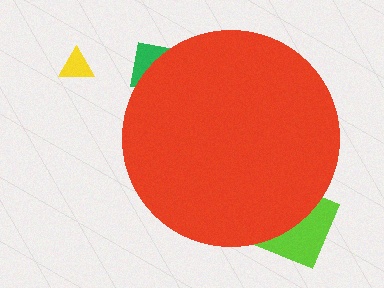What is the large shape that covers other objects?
A red circle.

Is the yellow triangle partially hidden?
No, the yellow triangle is fully visible.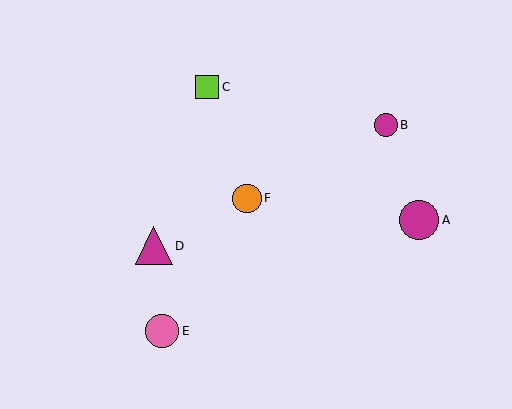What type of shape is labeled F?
Shape F is an orange circle.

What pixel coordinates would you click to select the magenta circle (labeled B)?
Click at (386, 125) to select the magenta circle B.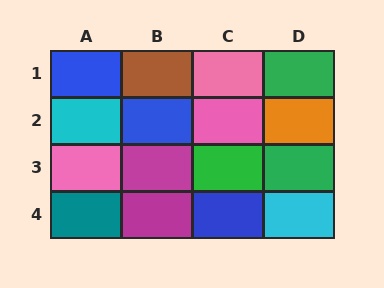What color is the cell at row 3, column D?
Green.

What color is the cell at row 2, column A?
Cyan.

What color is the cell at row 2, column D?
Orange.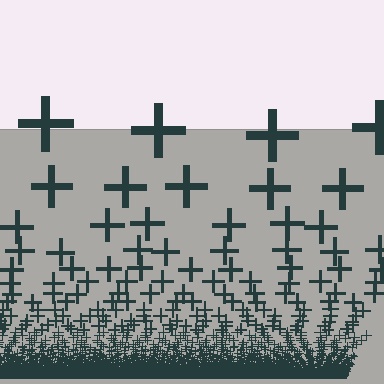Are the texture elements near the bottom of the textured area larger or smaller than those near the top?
Smaller. The gradient is inverted — elements near the bottom are smaller and denser.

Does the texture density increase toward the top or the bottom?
Density increases toward the bottom.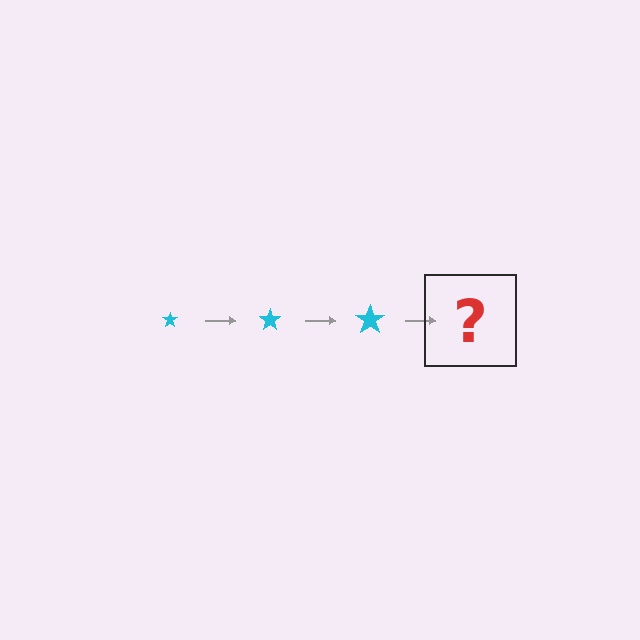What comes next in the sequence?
The next element should be a cyan star, larger than the previous one.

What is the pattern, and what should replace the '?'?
The pattern is that the star gets progressively larger each step. The '?' should be a cyan star, larger than the previous one.